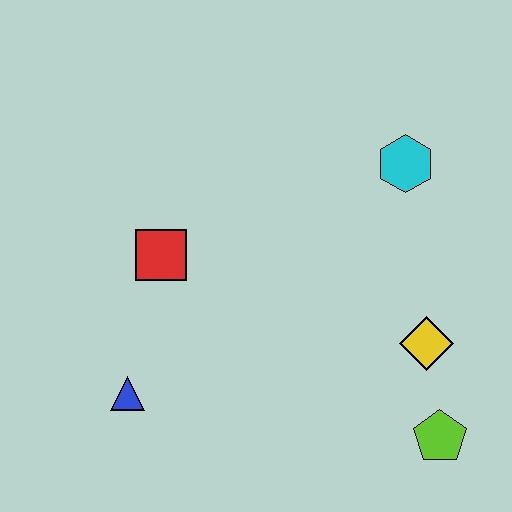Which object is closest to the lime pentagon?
The yellow diamond is closest to the lime pentagon.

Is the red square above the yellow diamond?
Yes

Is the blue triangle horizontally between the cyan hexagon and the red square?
No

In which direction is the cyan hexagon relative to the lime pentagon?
The cyan hexagon is above the lime pentagon.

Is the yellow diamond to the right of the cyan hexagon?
Yes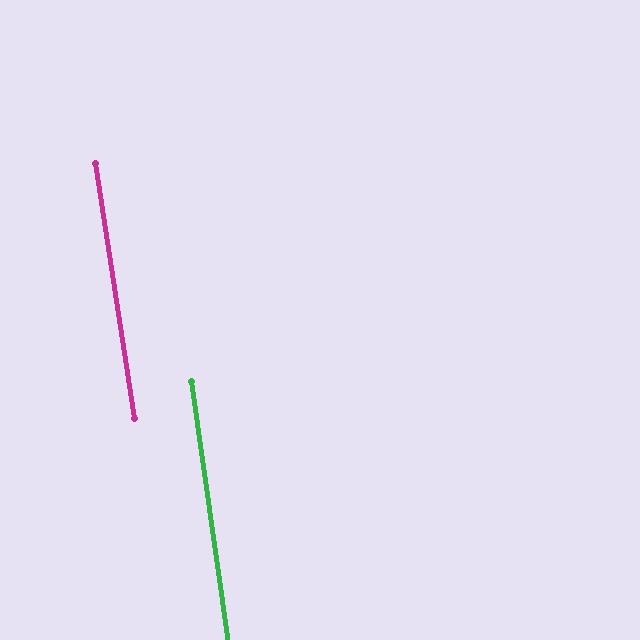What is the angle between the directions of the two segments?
Approximately 1 degree.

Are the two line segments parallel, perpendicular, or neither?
Parallel — their directions differ by only 0.7°.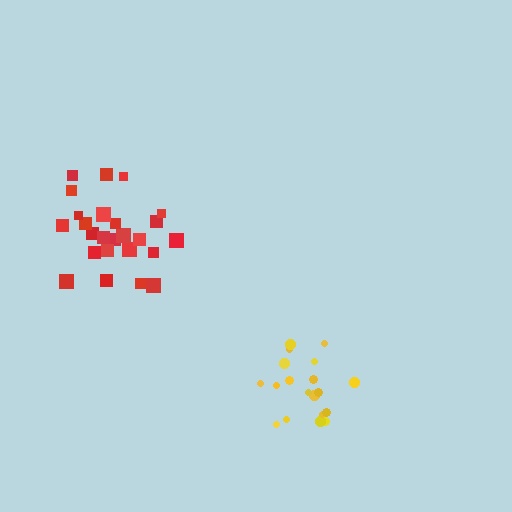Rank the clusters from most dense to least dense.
yellow, red.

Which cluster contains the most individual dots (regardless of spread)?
Red (26).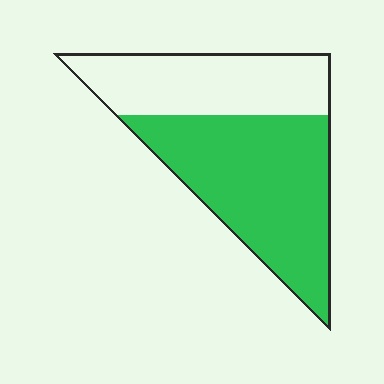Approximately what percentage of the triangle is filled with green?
Approximately 60%.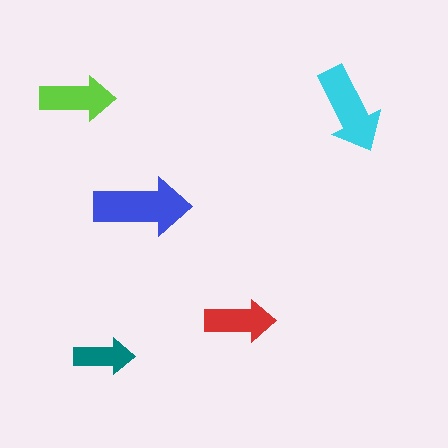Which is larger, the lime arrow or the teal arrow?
The lime one.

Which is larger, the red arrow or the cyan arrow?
The cyan one.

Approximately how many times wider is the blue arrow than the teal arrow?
About 1.5 times wider.